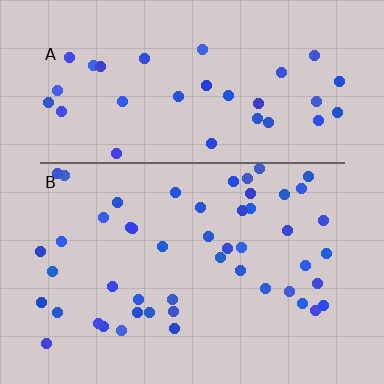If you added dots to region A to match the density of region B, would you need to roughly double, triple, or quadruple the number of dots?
Approximately double.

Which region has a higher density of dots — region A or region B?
B (the bottom).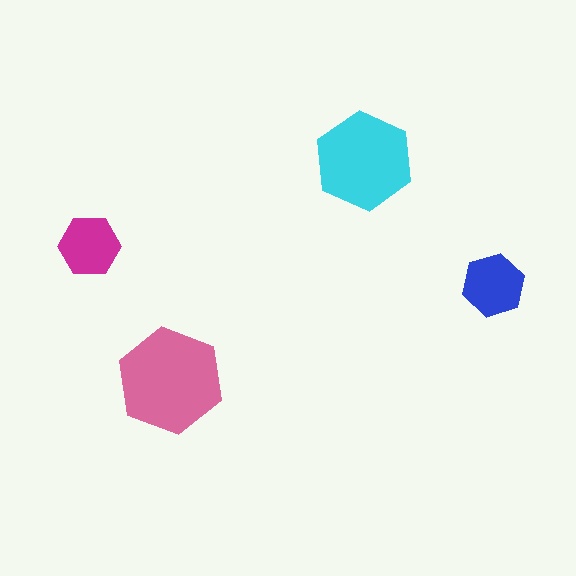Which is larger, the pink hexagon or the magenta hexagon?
The pink one.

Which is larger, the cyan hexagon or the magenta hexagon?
The cyan one.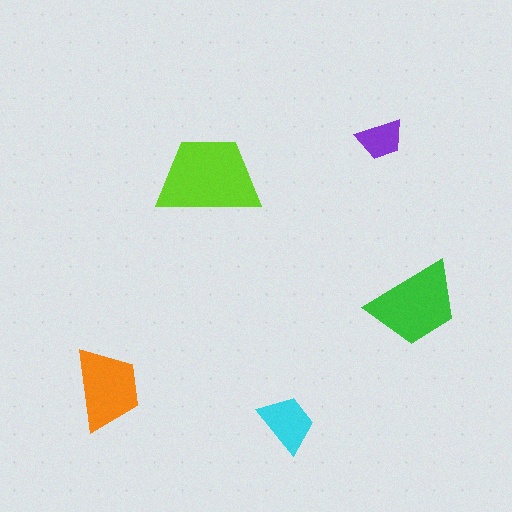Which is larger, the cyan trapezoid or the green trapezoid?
The green one.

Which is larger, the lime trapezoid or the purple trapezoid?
The lime one.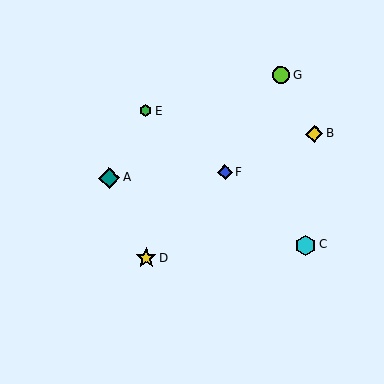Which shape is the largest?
The teal diamond (labeled A) is the largest.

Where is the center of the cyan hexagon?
The center of the cyan hexagon is at (306, 245).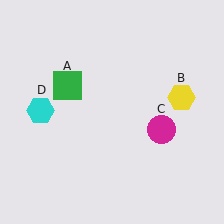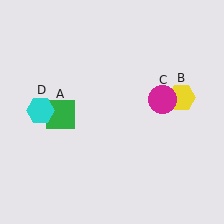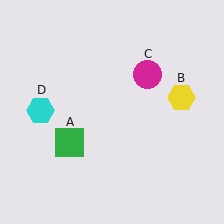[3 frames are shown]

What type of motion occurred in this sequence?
The green square (object A), magenta circle (object C) rotated counterclockwise around the center of the scene.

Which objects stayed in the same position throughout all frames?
Yellow hexagon (object B) and cyan hexagon (object D) remained stationary.